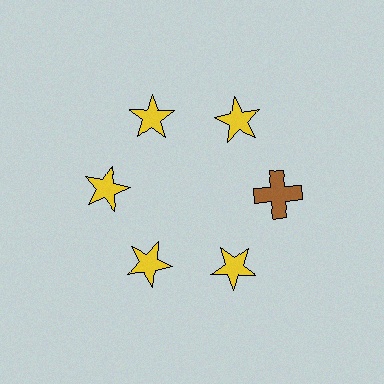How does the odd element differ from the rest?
It differs in both color (brown instead of yellow) and shape (cross instead of star).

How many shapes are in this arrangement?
There are 6 shapes arranged in a ring pattern.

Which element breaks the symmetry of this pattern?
The brown cross at roughly the 3 o'clock position breaks the symmetry. All other shapes are yellow stars.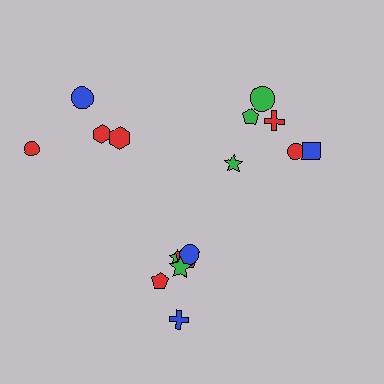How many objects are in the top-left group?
There are 4 objects.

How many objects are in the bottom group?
There are 6 objects.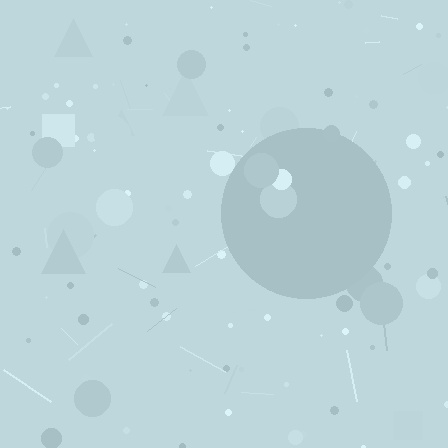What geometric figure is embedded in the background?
A circle is embedded in the background.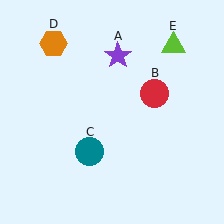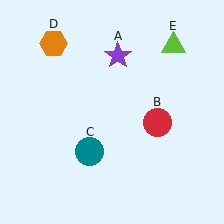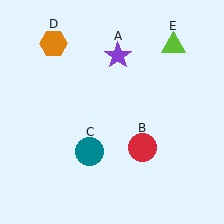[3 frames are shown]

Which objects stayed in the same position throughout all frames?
Purple star (object A) and teal circle (object C) and orange hexagon (object D) and lime triangle (object E) remained stationary.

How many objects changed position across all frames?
1 object changed position: red circle (object B).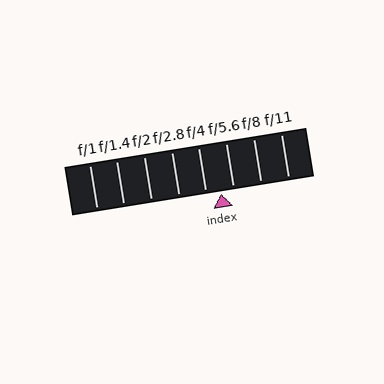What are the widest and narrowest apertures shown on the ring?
The widest aperture shown is f/1 and the narrowest is f/11.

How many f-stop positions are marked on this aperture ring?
There are 8 f-stop positions marked.